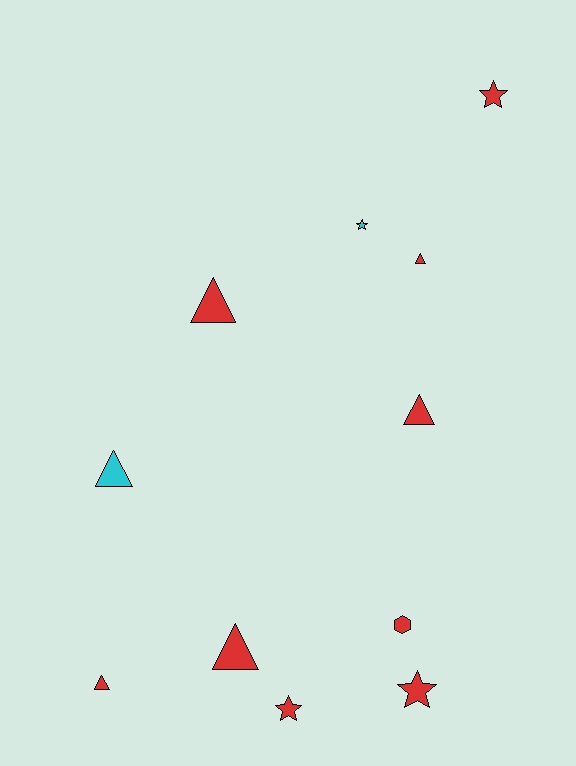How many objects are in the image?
There are 11 objects.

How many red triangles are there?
There are 5 red triangles.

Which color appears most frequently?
Red, with 9 objects.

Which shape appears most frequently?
Triangle, with 6 objects.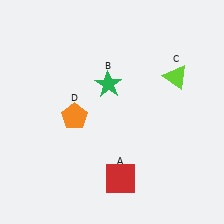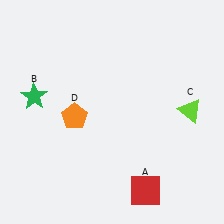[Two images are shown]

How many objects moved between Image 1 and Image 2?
3 objects moved between the two images.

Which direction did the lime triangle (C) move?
The lime triangle (C) moved down.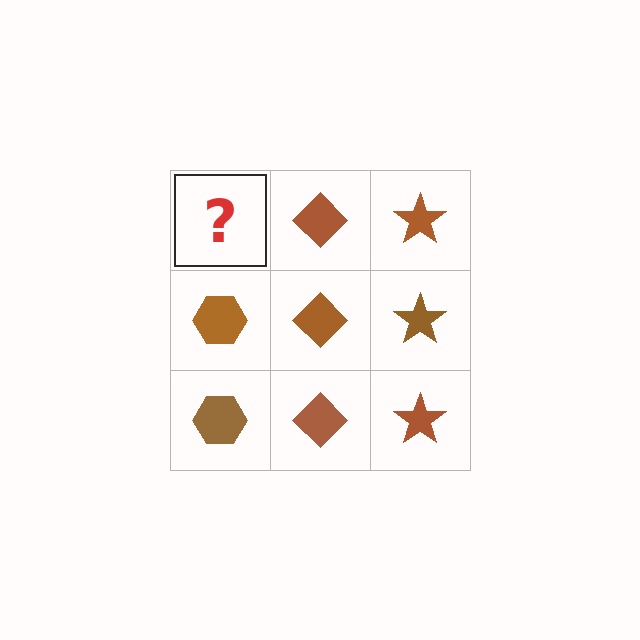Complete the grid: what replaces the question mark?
The question mark should be replaced with a brown hexagon.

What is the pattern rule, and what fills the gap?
The rule is that each column has a consistent shape. The gap should be filled with a brown hexagon.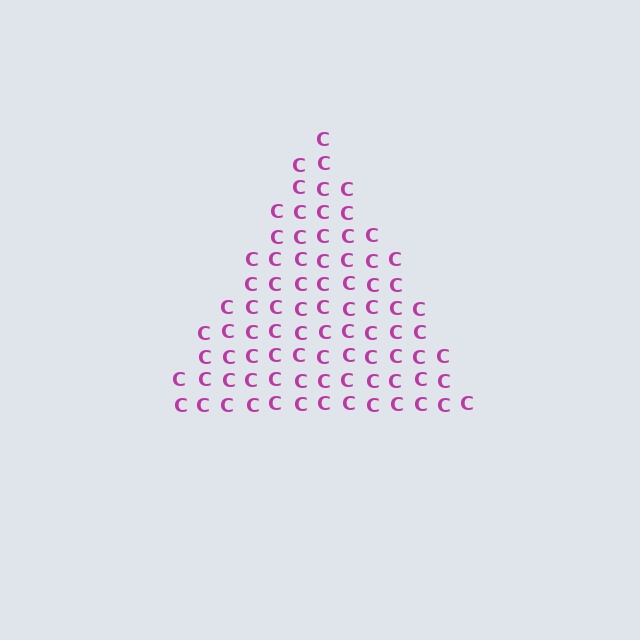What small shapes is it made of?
It is made of small letter C's.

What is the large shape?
The large shape is a triangle.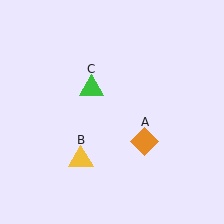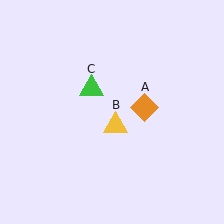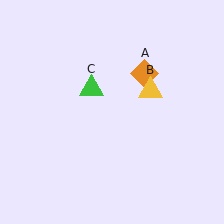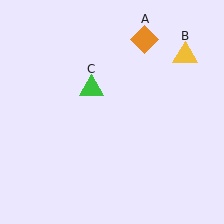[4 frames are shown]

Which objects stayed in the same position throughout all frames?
Green triangle (object C) remained stationary.